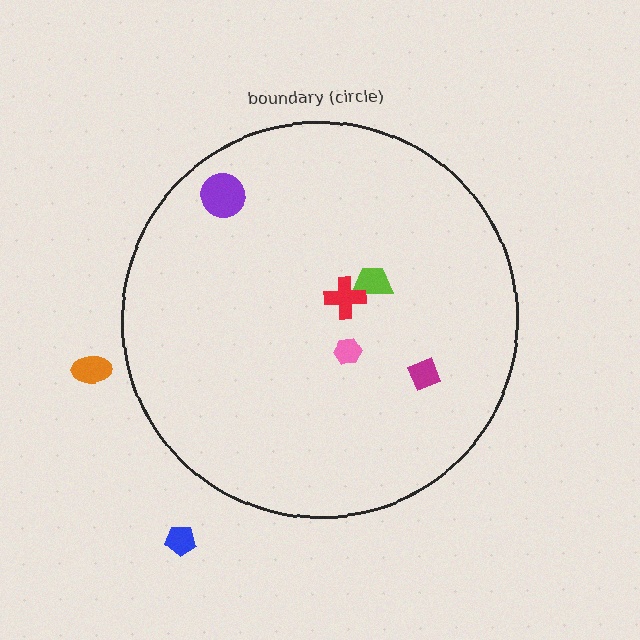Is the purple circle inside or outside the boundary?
Inside.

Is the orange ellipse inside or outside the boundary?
Outside.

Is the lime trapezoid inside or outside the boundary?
Inside.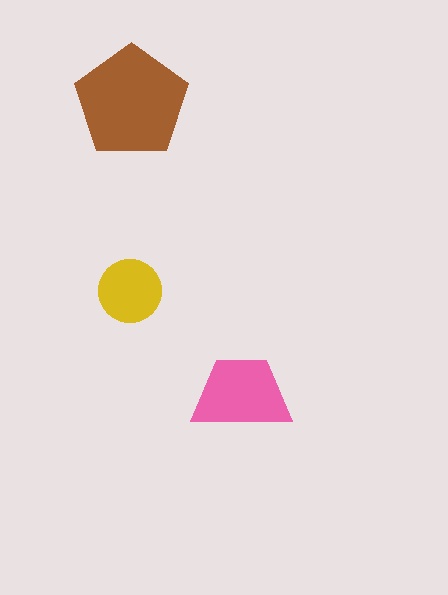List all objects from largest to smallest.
The brown pentagon, the pink trapezoid, the yellow circle.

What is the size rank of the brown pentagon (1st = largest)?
1st.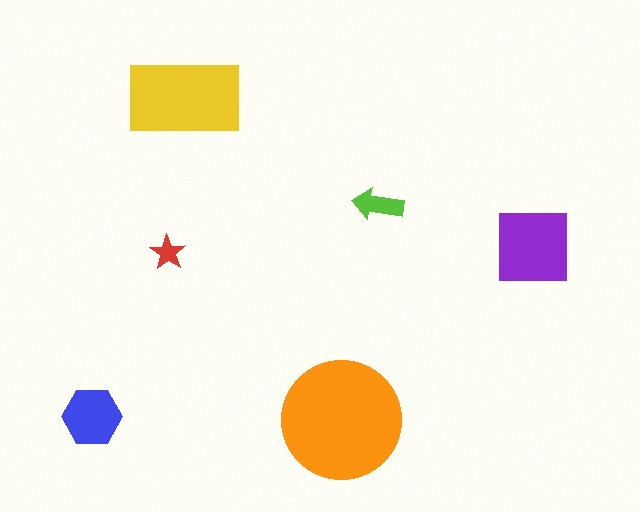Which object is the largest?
The orange circle.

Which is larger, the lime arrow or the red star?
The lime arrow.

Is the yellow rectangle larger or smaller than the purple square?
Larger.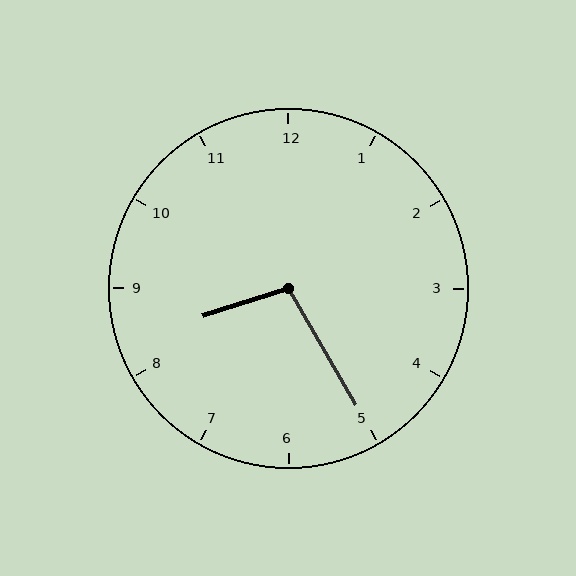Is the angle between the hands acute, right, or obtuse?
It is obtuse.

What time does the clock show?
8:25.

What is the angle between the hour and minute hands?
Approximately 102 degrees.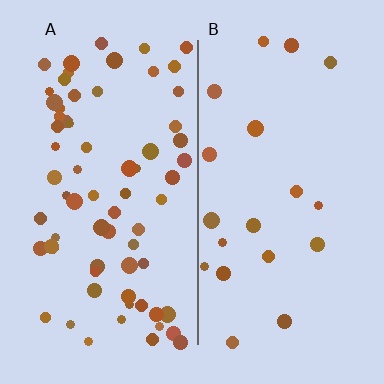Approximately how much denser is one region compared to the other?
Approximately 3.5× — region A over region B.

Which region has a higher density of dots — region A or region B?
A (the left).